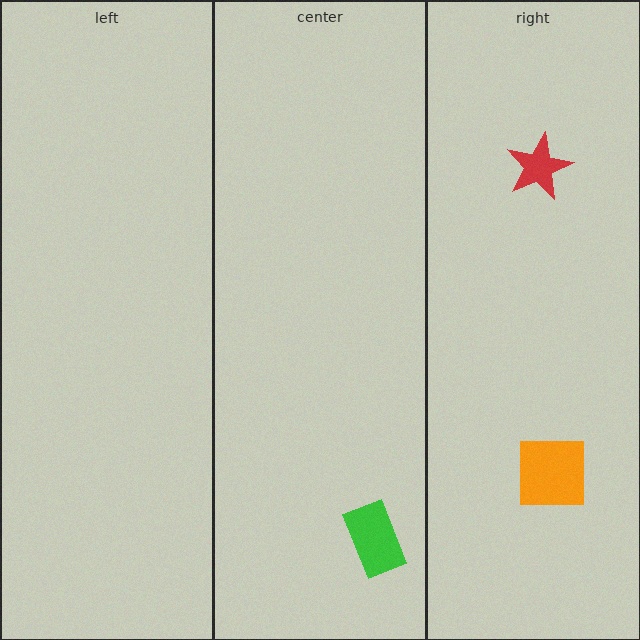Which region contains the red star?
The right region.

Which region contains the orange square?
The right region.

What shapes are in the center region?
The green rectangle.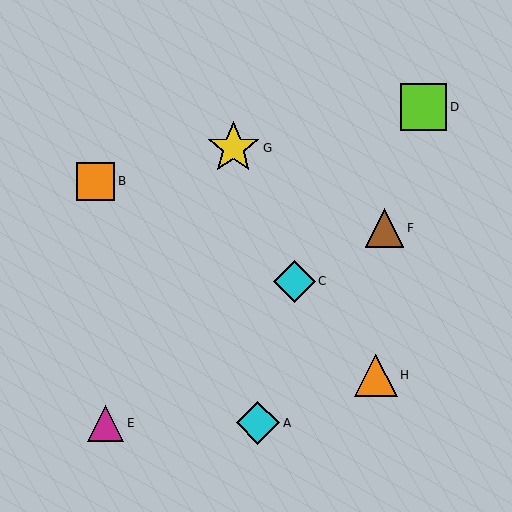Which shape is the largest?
The yellow star (labeled G) is the largest.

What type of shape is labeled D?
Shape D is a lime square.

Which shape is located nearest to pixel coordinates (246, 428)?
The cyan diamond (labeled A) at (258, 423) is nearest to that location.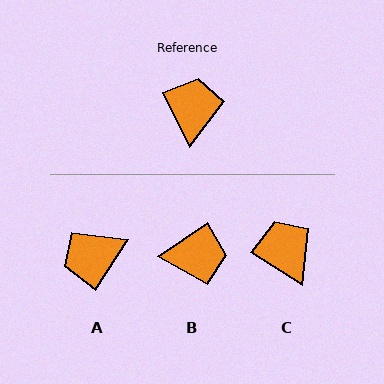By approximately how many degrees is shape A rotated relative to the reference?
Approximately 120 degrees counter-clockwise.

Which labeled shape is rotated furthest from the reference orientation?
A, about 120 degrees away.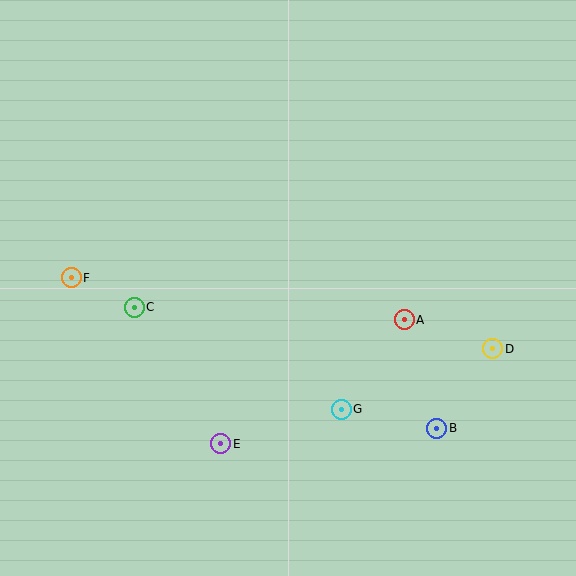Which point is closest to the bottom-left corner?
Point E is closest to the bottom-left corner.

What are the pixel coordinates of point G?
Point G is at (341, 409).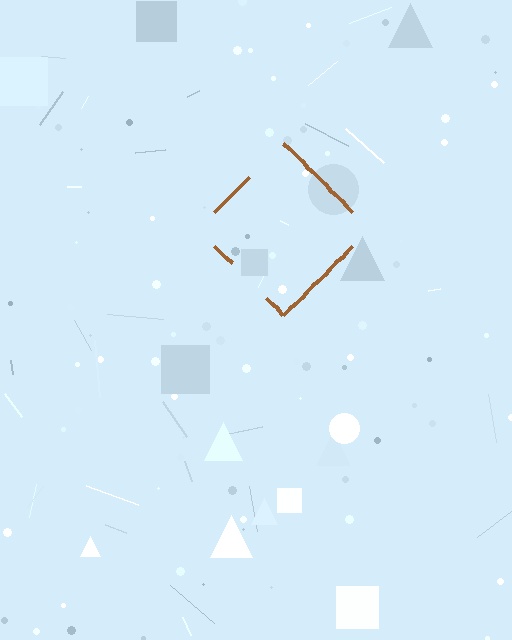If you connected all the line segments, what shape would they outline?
They would outline a diamond.